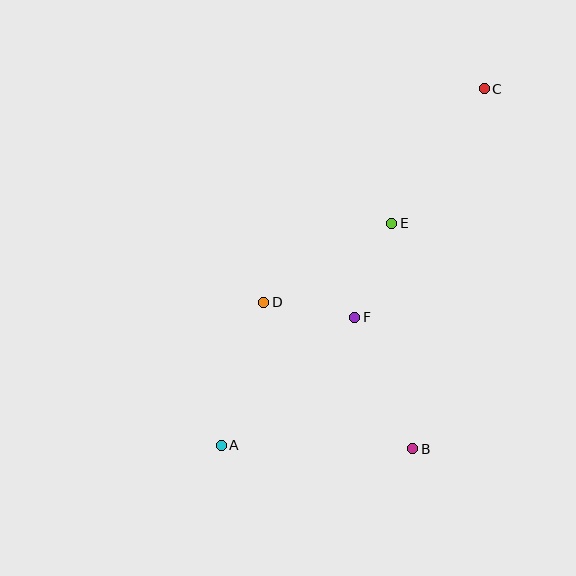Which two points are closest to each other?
Points D and F are closest to each other.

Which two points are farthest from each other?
Points A and C are farthest from each other.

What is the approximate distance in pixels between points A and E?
The distance between A and E is approximately 280 pixels.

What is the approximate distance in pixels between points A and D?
The distance between A and D is approximately 149 pixels.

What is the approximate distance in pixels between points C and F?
The distance between C and F is approximately 263 pixels.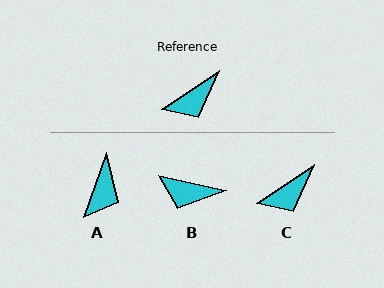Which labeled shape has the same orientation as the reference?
C.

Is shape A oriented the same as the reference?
No, it is off by about 37 degrees.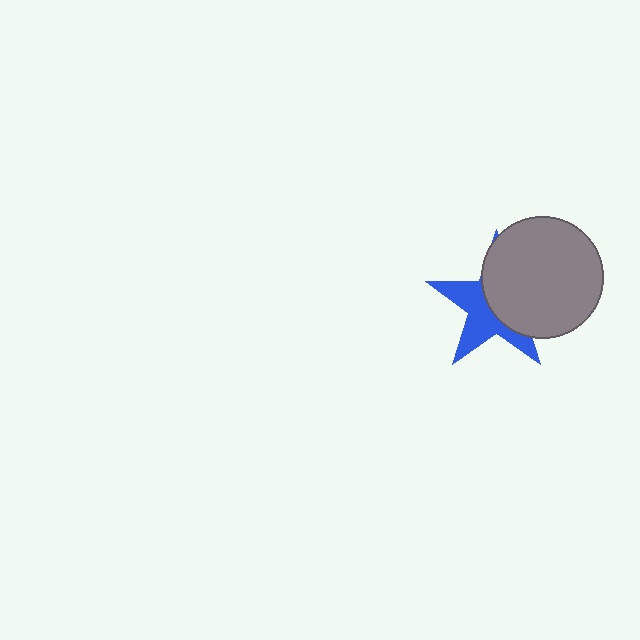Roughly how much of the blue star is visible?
About half of it is visible (roughly 48%).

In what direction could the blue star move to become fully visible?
The blue star could move left. That would shift it out from behind the gray circle entirely.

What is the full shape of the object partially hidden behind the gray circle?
The partially hidden object is a blue star.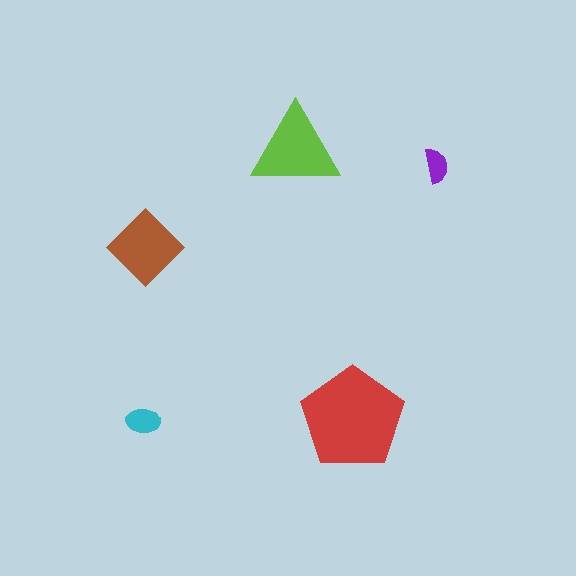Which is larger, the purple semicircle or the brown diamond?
The brown diamond.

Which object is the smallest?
The purple semicircle.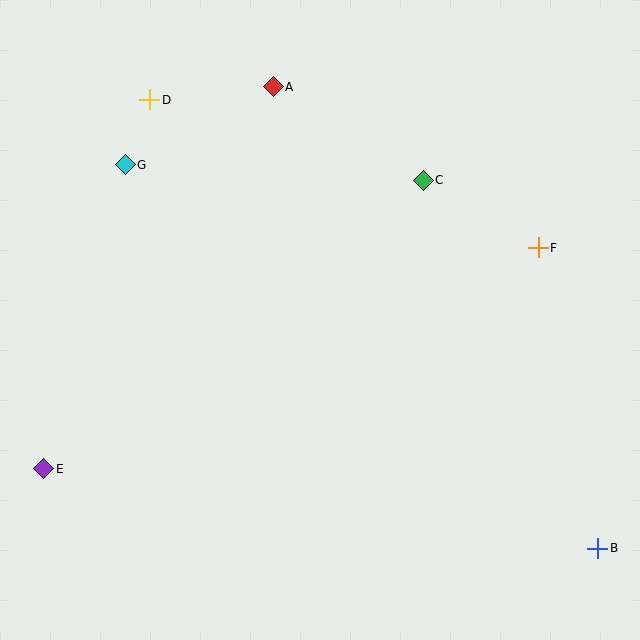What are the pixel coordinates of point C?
Point C is at (423, 180).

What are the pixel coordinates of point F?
Point F is at (538, 248).